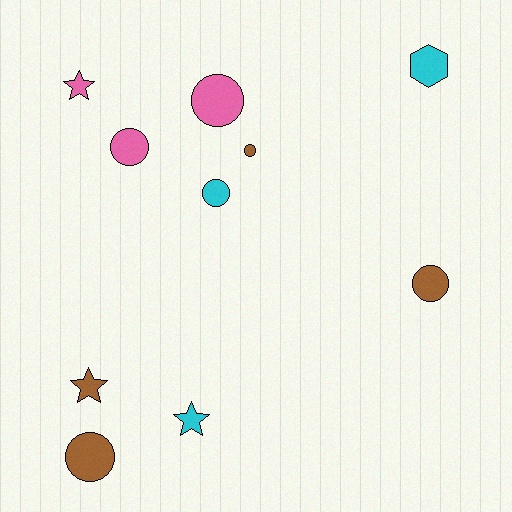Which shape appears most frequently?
Circle, with 6 objects.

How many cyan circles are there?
There is 1 cyan circle.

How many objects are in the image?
There are 10 objects.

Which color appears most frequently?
Brown, with 4 objects.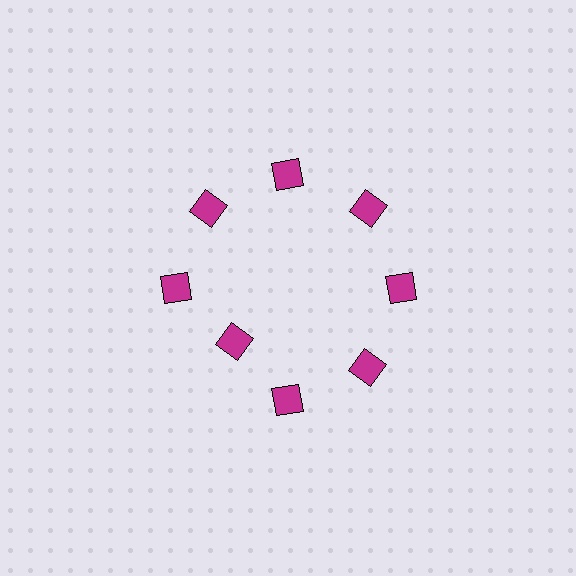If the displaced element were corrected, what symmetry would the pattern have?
It would have 8-fold rotational symmetry — the pattern would map onto itself every 45 degrees.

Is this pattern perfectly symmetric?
No. The 8 magenta squares are arranged in a ring, but one element near the 8 o'clock position is pulled inward toward the center, breaking the 8-fold rotational symmetry.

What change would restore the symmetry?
The symmetry would be restored by moving it outward, back onto the ring so that all 8 squares sit at equal angles and equal distance from the center.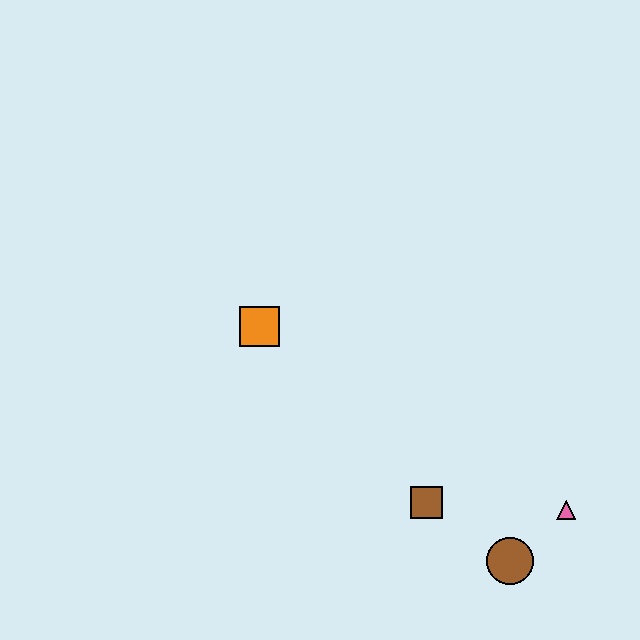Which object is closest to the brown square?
The brown circle is closest to the brown square.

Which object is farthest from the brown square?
The orange square is farthest from the brown square.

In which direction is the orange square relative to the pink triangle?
The orange square is to the left of the pink triangle.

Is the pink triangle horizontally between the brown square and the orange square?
No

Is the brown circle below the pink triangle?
Yes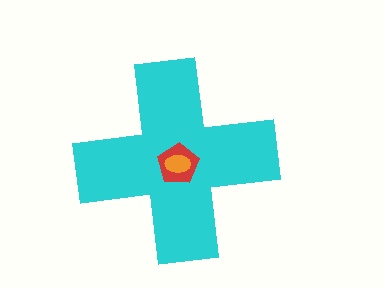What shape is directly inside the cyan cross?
The red pentagon.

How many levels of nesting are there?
3.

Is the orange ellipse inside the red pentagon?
Yes.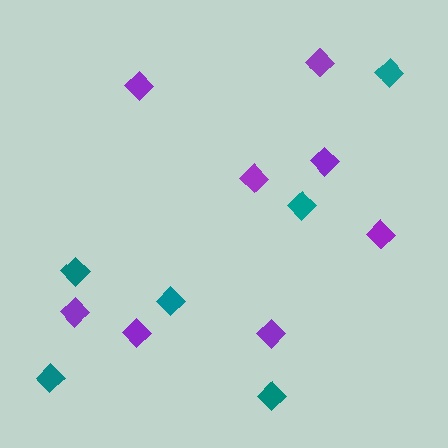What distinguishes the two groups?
There are 2 groups: one group of purple diamonds (8) and one group of teal diamonds (6).